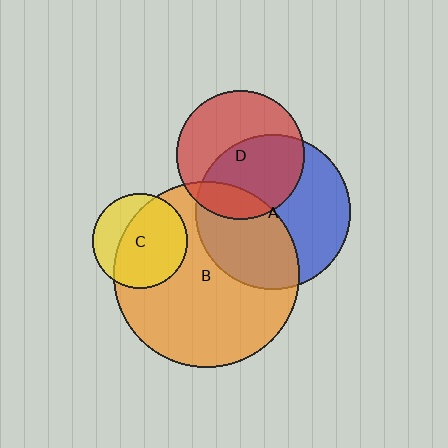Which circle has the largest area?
Circle B (orange).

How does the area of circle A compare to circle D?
Approximately 1.4 times.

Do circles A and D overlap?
Yes.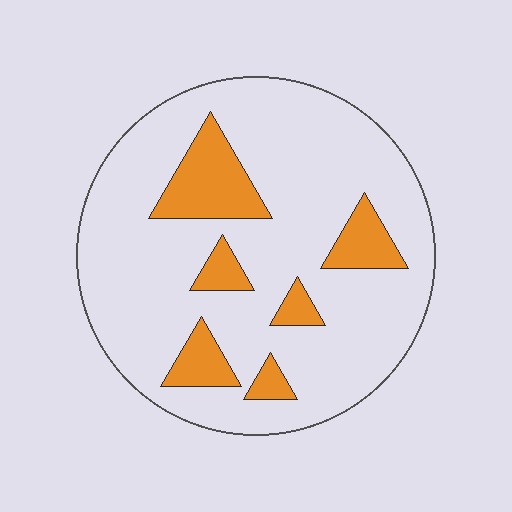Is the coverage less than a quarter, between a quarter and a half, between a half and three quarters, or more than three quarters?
Less than a quarter.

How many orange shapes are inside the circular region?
6.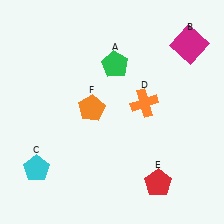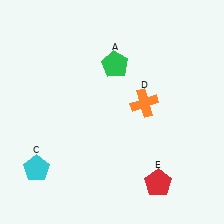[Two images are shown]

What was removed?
The magenta square (B), the orange pentagon (F) were removed in Image 2.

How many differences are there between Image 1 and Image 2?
There are 2 differences between the two images.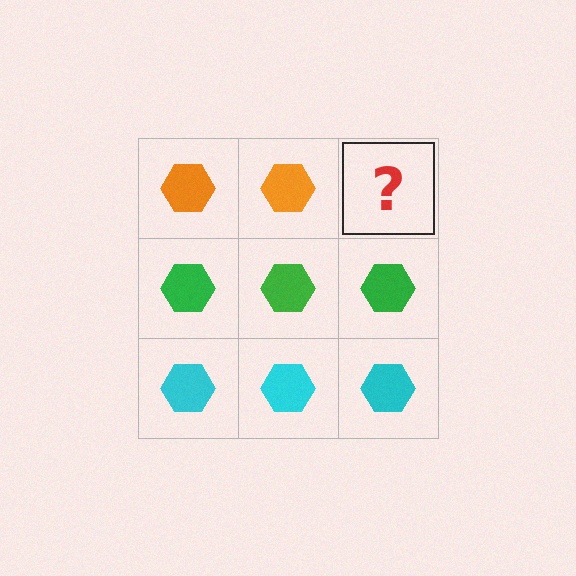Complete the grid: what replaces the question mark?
The question mark should be replaced with an orange hexagon.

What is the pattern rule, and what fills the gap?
The rule is that each row has a consistent color. The gap should be filled with an orange hexagon.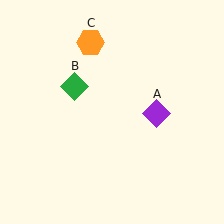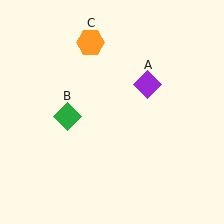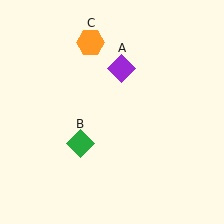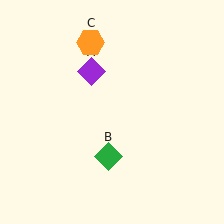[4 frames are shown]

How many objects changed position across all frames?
2 objects changed position: purple diamond (object A), green diamond (object B).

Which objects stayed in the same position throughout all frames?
Orange hexagon (object C) remained stationary.